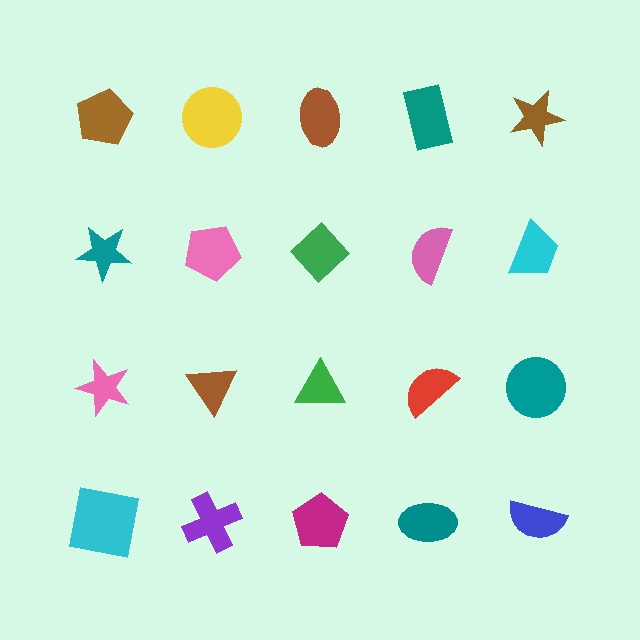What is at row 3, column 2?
A brown triangle.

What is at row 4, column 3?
A magenta pentagon.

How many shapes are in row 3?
5 shapes.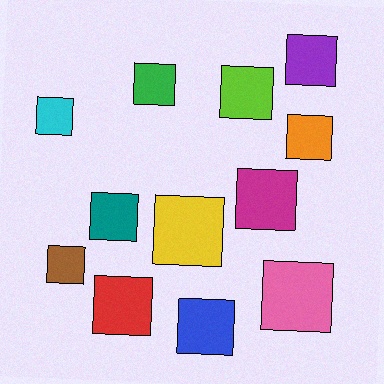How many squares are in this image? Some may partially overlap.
There are 12 squares.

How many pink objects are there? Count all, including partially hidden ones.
There is 1 pink object.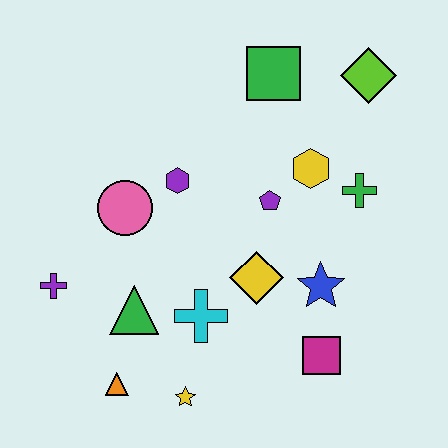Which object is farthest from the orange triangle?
The lime diamond is farthest from the orange triangle.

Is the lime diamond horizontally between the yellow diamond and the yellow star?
No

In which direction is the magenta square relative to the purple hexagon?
The magenta square is below the purple hexagon.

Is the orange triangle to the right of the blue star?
No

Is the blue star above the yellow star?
Yes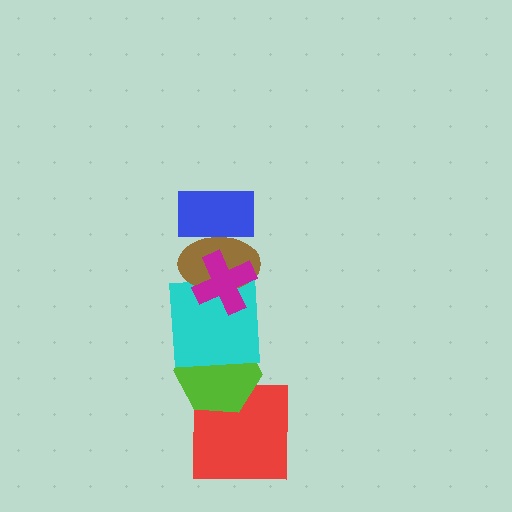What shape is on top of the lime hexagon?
The cyan square is on top of the lime hexagon.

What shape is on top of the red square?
The lime hexagon is on top of the red square.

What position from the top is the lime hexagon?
The lime hexagon is 5th from the top.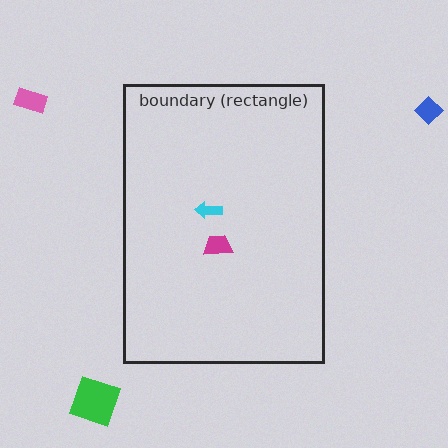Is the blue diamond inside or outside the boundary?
Outside.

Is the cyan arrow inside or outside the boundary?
Inside.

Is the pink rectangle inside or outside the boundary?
Outside.